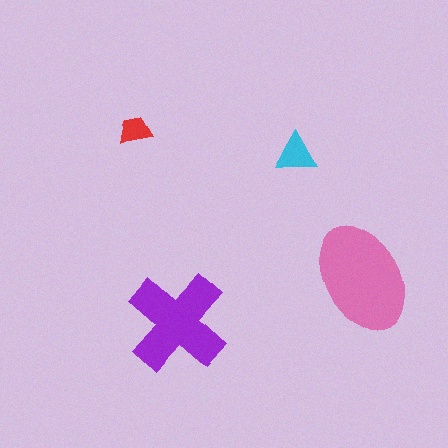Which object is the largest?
The pink ellipse.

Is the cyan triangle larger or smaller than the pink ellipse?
Smaller.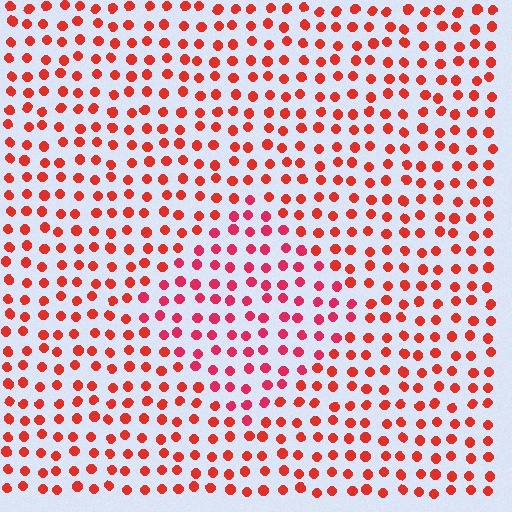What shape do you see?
I see a diamond.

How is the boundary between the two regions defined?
The boundary is defined purely by a slight shift in hue (about 20 degrees). Spacing, size, and orientation are identical on both sides.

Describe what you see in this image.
The image is filled with small red elements in a uniform arrangement. A diamond-shaped region is visible where the elements are tinted to a slightly different hue, forming a subtle color boundary.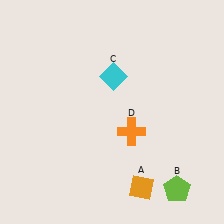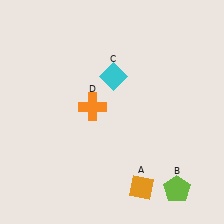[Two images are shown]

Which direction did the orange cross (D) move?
The orange cross (D) moved left.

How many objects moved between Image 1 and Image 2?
1 object moved between the two images.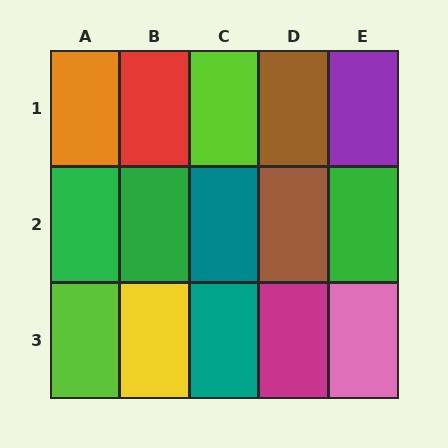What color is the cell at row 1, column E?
Purple.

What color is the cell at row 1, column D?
Brown.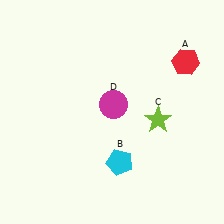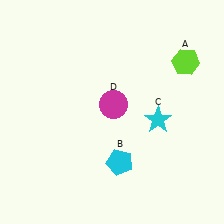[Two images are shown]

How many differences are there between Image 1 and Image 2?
There are 2 differences between the two images.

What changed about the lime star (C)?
In Image 1, C is lime. In Image 2, it changed to cyan.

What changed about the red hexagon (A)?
In Image 1, A is red. In Image 2, it changed to lime.